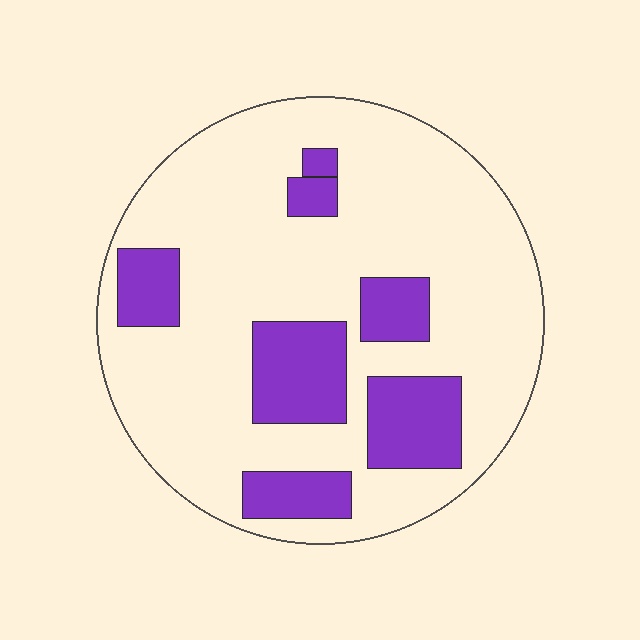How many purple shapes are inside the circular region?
7.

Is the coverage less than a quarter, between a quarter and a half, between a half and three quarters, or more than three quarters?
Less than a quarter.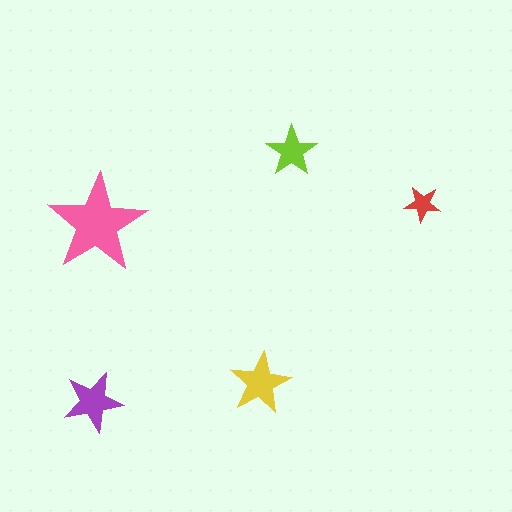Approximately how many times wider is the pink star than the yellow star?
About 1.5 times wider.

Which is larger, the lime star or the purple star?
The purple one.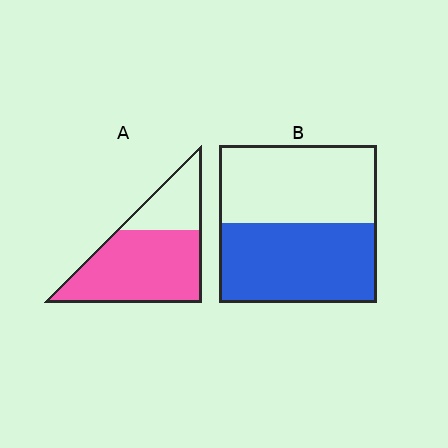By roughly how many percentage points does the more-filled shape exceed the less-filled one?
By roughly 20 percentage points (A over B).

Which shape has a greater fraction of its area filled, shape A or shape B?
Shape A.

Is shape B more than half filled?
Roughly half.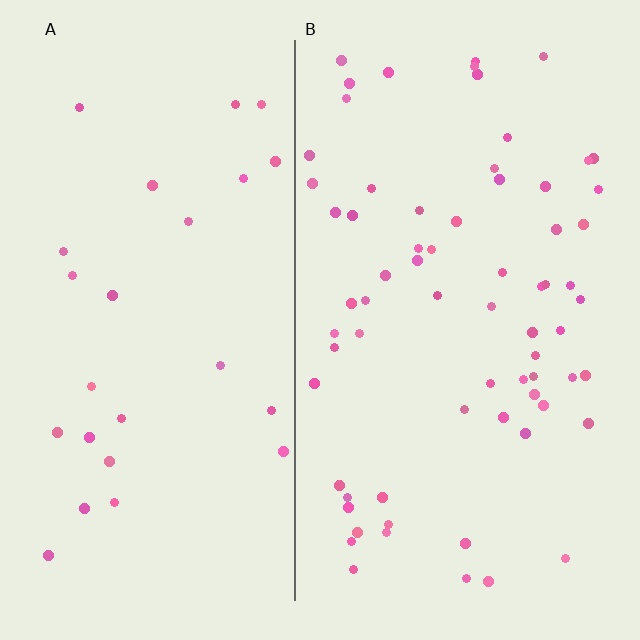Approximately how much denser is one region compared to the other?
Approximately 2.7× — region B over region A.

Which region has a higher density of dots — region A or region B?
B (the right).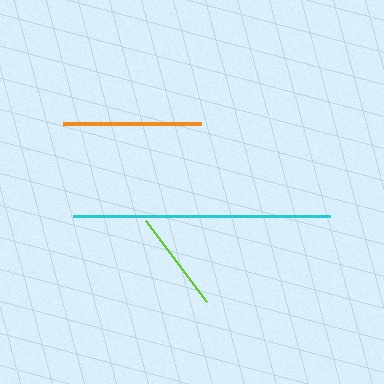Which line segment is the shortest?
The lime line is the shortest at approximately 102 pixels.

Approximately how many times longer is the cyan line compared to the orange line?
The cyan line is approximately 1.9 times the length of the orange line.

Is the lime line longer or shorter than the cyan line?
The cyan line is longer than the lime line.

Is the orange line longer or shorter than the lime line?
The orange line is longer than the lime line.